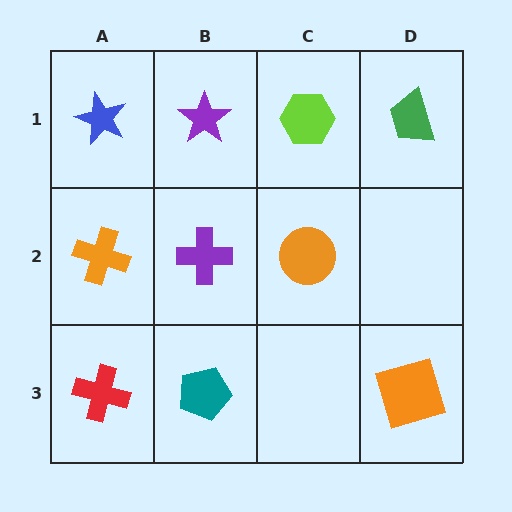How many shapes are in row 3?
3 shapes.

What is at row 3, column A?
A red cross.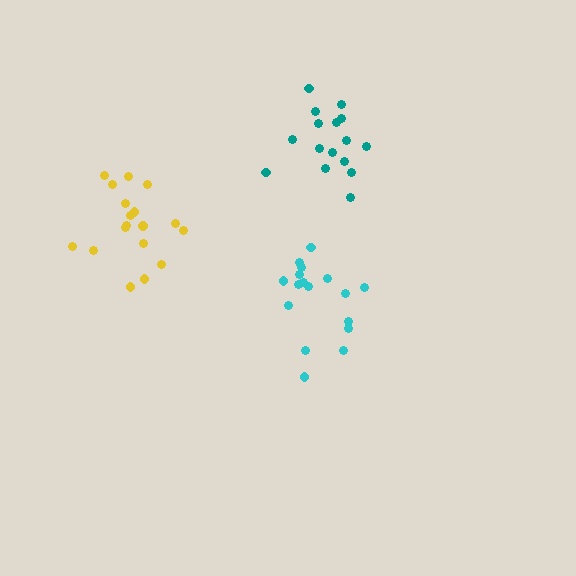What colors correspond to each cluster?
The clusters are colored: yellow, teal, cyan.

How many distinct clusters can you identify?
There are 3 distinct clusters.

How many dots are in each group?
Group 1: 18 dots, Group 2: 16 dots, Group 3: 17 dots (51 total).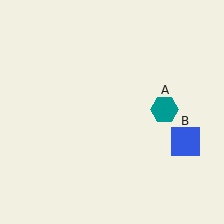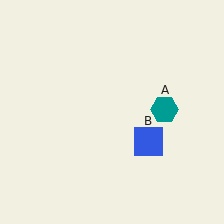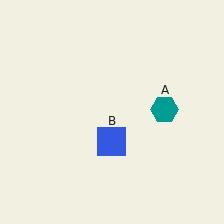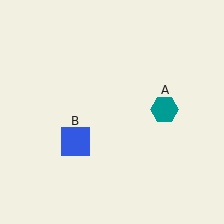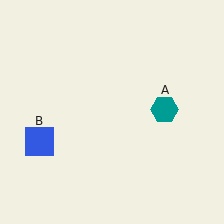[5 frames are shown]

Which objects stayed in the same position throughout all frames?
Teal hexagon (object A) remained stationary.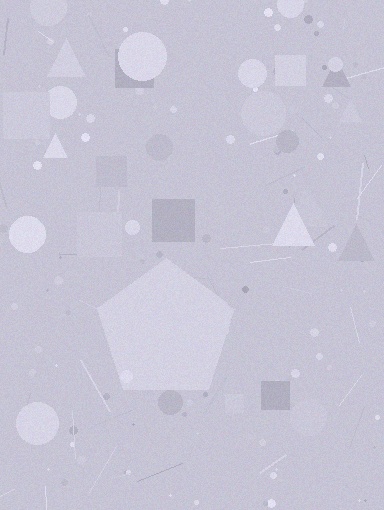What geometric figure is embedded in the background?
A pentagon is embedded in the background.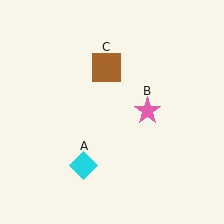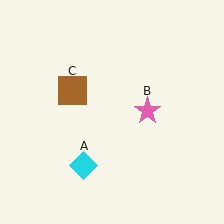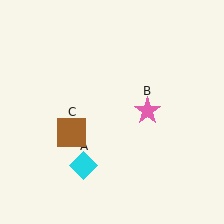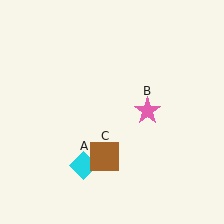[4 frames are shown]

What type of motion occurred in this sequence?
The brown square (object C) rotated counterclockwise around the center of the scene.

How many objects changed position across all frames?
1 object changed position: brown square (object C).